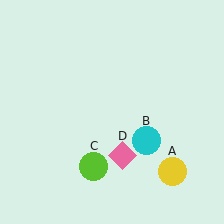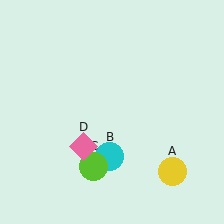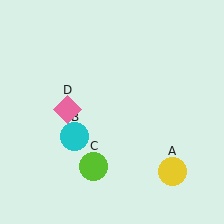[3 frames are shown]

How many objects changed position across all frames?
2 objects changed position: cyan circle (object B), pink diamond (object D).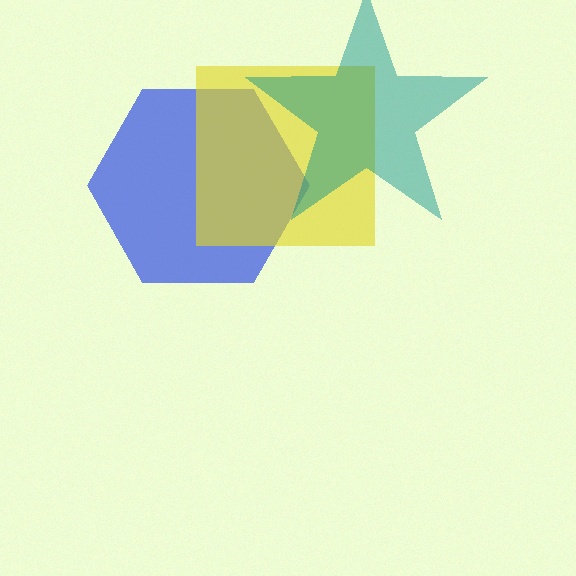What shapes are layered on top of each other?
The layered shapes are: a blue hexagon, a yellow square, a teal star.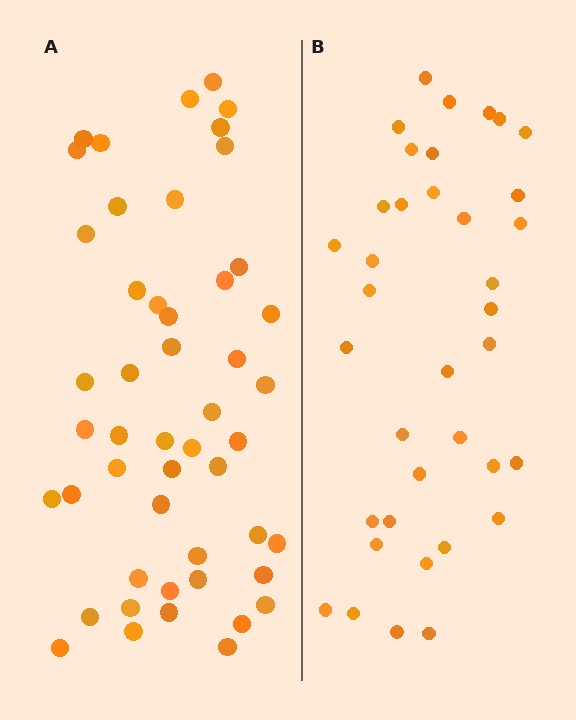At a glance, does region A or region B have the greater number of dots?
Region A (the left region) has more dots.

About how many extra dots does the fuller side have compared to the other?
Region A has roughly 12 or so more dots than region B.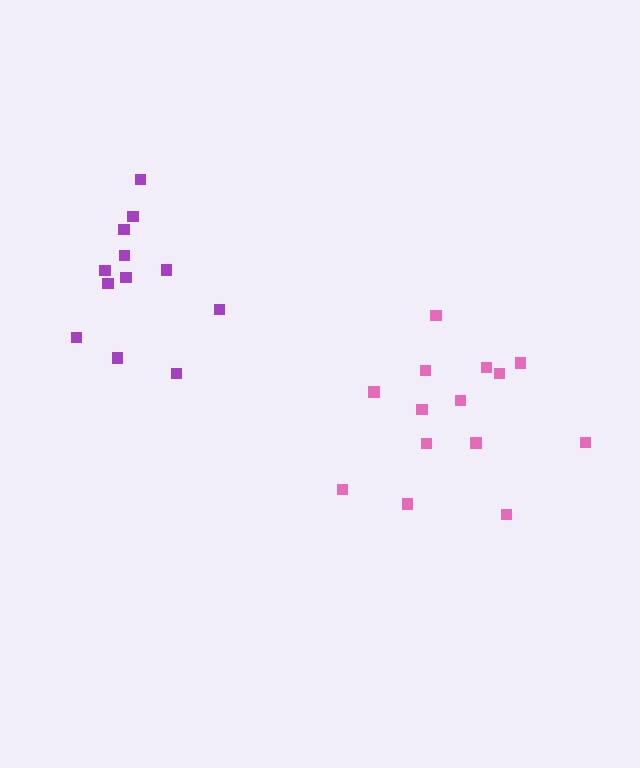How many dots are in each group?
Group 1: 12 dots, Group 2: 14 dots (26 total).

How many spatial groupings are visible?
There are 2 spatial groupings.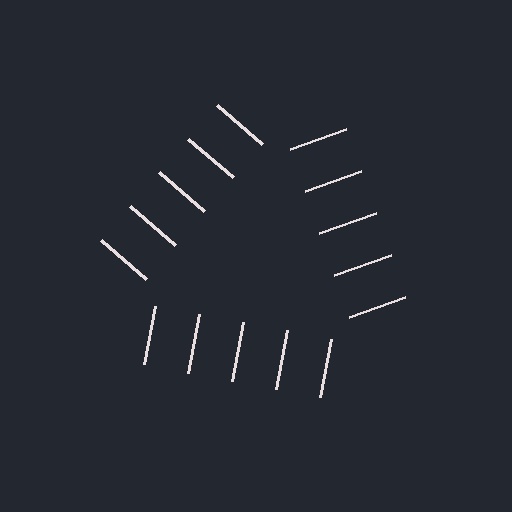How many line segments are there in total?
15 — 5 along each of the 3 edges.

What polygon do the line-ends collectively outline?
An illusory triangle — the line segments terminate on its edges but no continuous stroke is drawn.